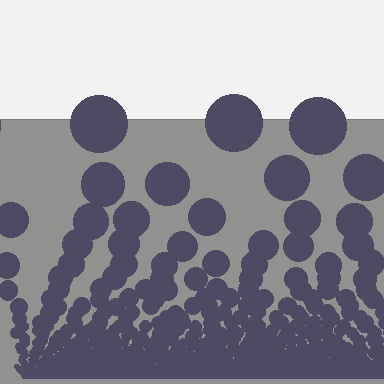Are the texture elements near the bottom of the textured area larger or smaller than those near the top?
Smaller. The gradient is inverted — elements near the bottom are smaller and denser.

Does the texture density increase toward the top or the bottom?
Density increases toward the bottom.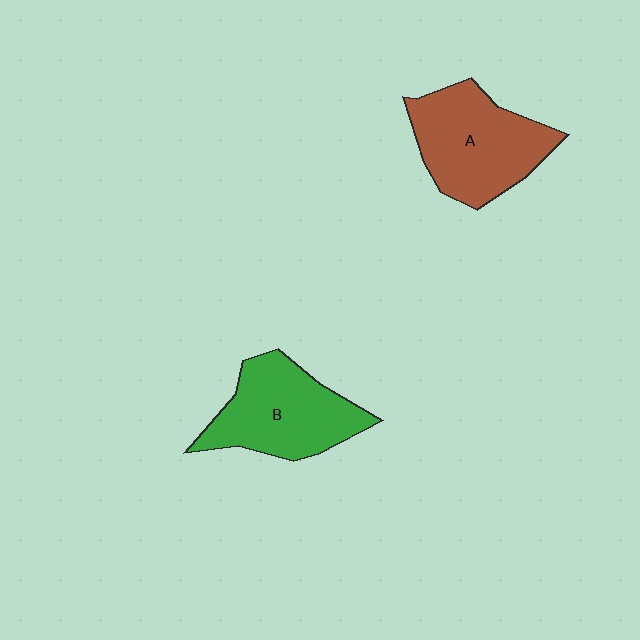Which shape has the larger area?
Shape A (brown).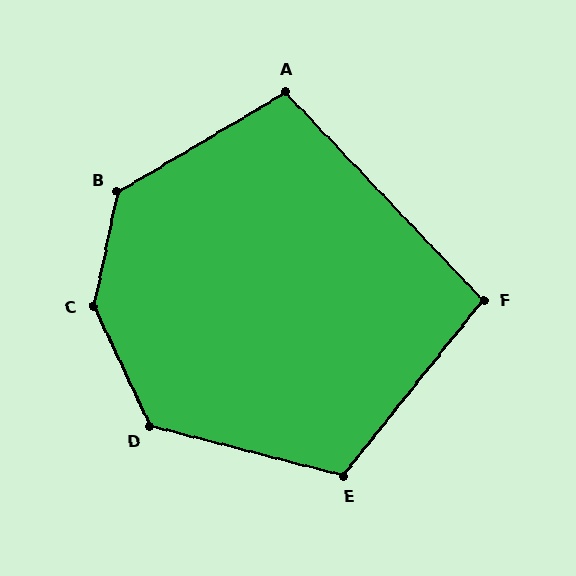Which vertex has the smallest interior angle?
F, at approximately 98 degrees.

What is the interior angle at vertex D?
Approximately 129 degrees (obtuse).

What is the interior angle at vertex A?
Approximately 103 degrees (obtuse).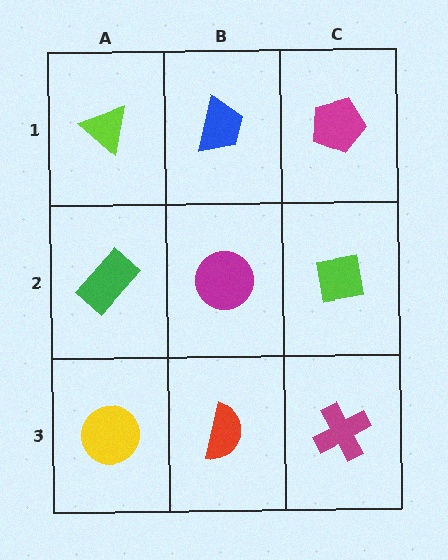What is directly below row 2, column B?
A red semicircle.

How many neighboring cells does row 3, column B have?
3.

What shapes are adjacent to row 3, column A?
A green rectangle (row 2, column A), a red semicircle (row 3, column B).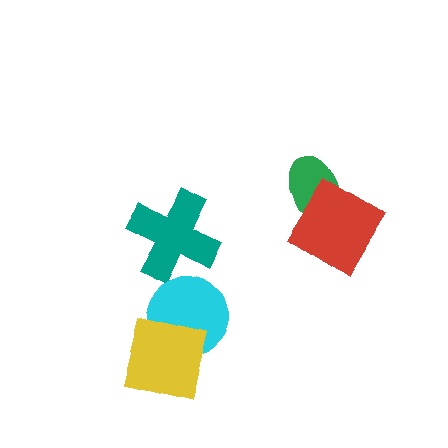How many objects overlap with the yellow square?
1 object overlaps with the yellow square.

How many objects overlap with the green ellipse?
1 object overlaps with the green ellipse.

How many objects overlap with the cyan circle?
1 object overlaps with the cyan circle.